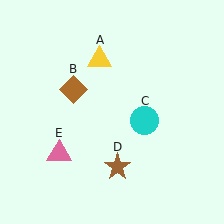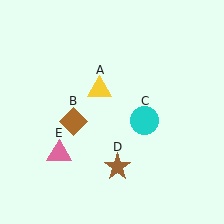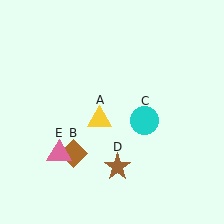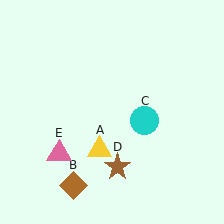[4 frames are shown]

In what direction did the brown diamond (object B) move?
The brown diamond (object B) moved down.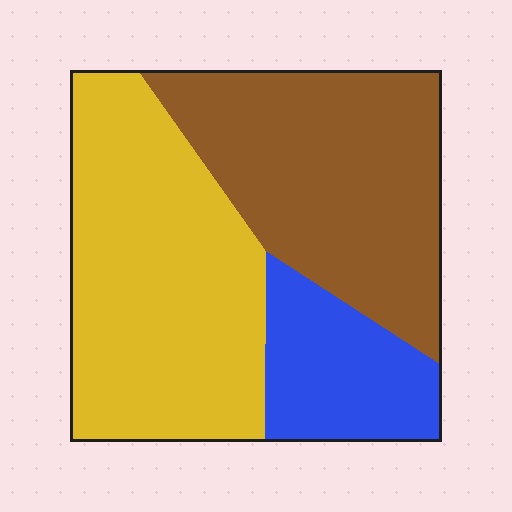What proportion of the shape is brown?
Brown covers around 40% of the shape.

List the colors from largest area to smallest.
From largest to smallest: yellow, brown, blue.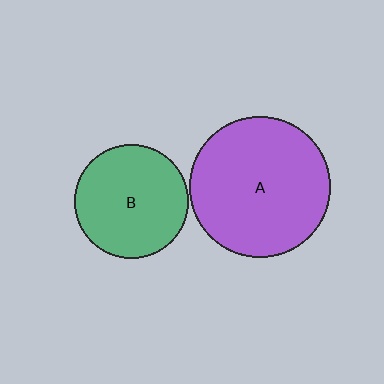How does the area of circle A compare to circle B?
Approximately 1.5 times.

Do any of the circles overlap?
No, none of the circles overlap.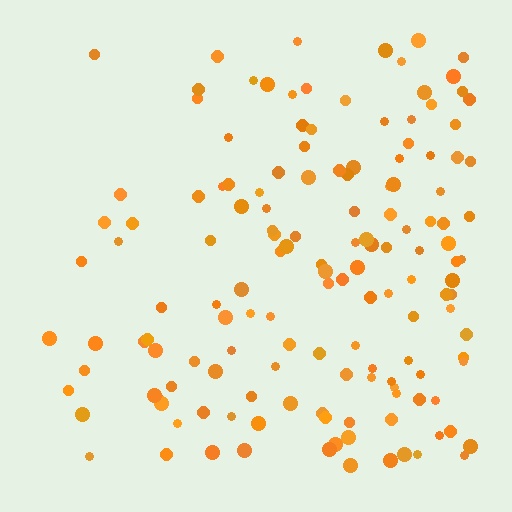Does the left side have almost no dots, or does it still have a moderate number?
Still a moderate number, just noticeably fewer than the right.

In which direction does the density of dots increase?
From left to right, with the right side densest.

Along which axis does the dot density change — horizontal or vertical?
Horizontal.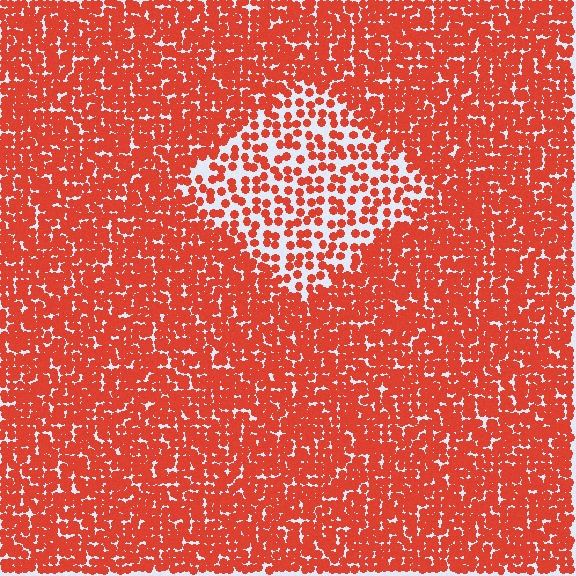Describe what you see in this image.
The image contains small red elements arranged at two different densities. A diamond-shaped region is visible where the elements are less densely packed than the surrounding area.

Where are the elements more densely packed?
The elements are more densely packed outside the diamond boundary.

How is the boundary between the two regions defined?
The boundary is defined by a change in element density (approximately 2.2x ratio). All elements are the same color, size, and shape.